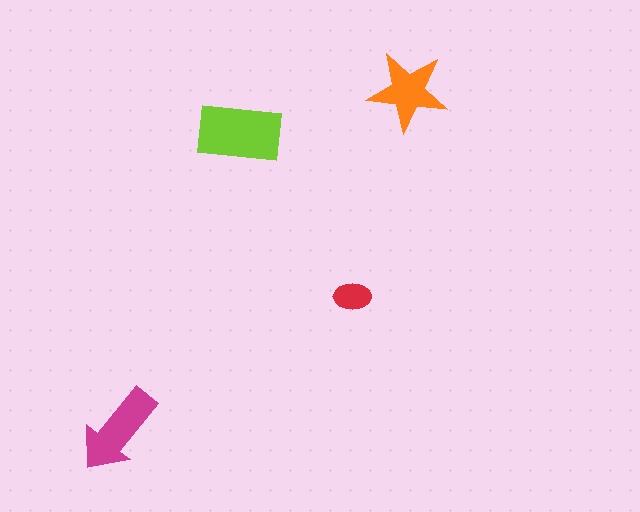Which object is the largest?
The lime rectangle.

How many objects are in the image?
There are 4 objects in the image.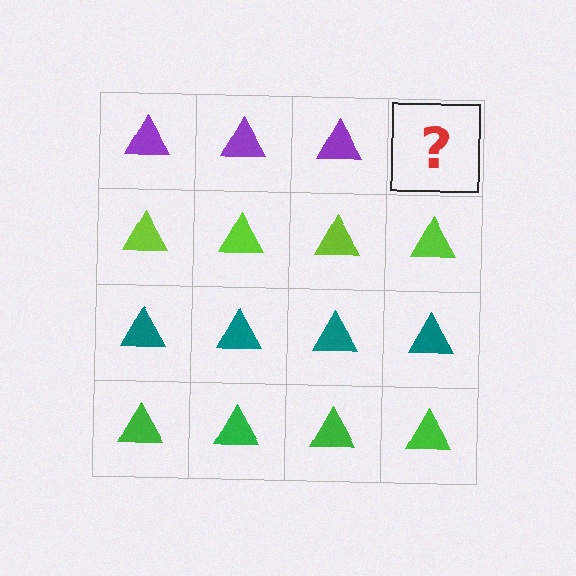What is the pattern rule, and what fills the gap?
The rule is that each row has a consistent color. The gap should be filled with a purple triangle.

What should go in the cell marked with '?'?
The missing cell should contain a purple triangle.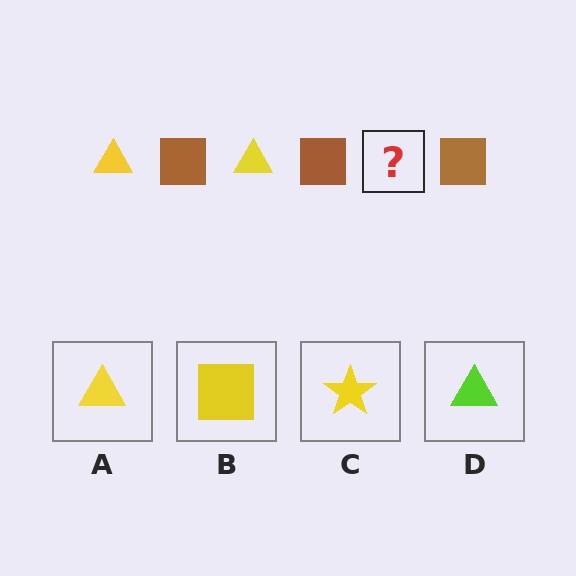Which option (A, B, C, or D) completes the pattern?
A.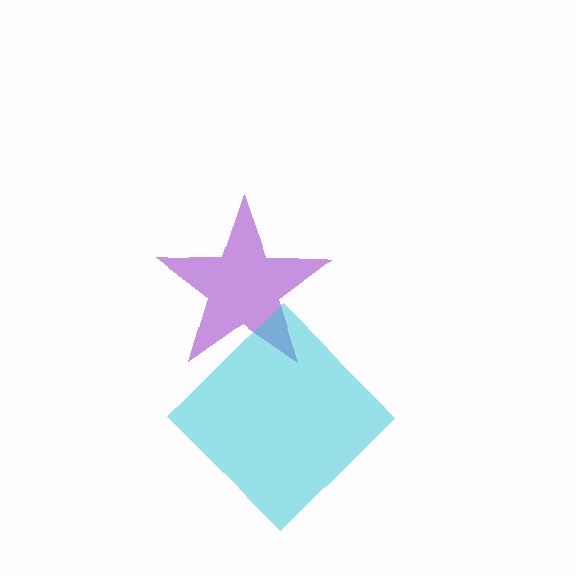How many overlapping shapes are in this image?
There are 2 overlapping shapes in the image.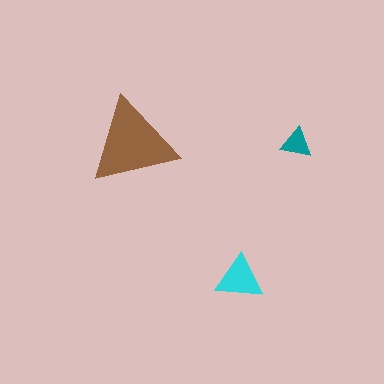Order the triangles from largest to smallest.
the brown one, the cyan one, the teal one.